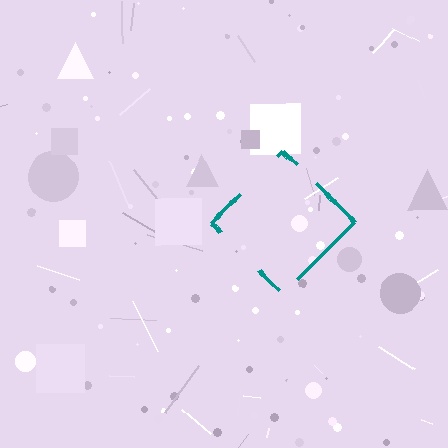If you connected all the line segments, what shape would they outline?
They would outline a diamond.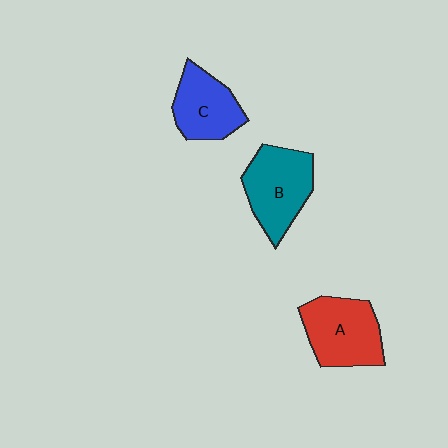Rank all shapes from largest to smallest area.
From largest to smallest: A (red), B (teal), C (blue).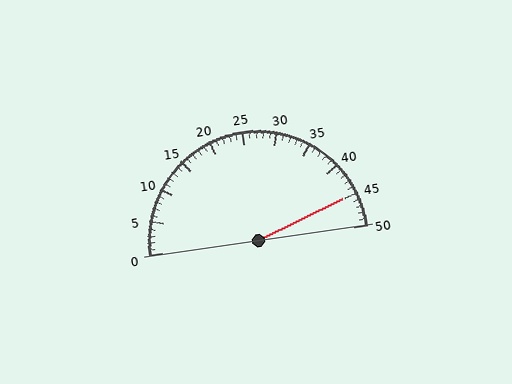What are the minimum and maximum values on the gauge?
The gauge ranges from 0 to 50.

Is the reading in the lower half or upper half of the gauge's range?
The reading is in the upper half of the range (0 to 50).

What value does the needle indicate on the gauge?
The needle indicates approximately 45.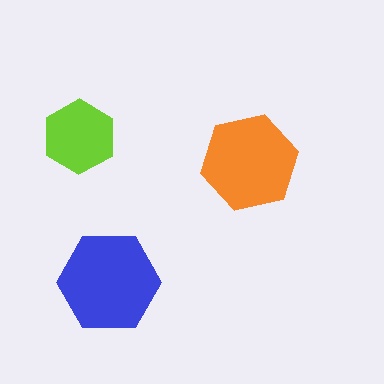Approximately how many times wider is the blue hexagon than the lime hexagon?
About 1.5 times wider.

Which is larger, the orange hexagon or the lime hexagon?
The orange one.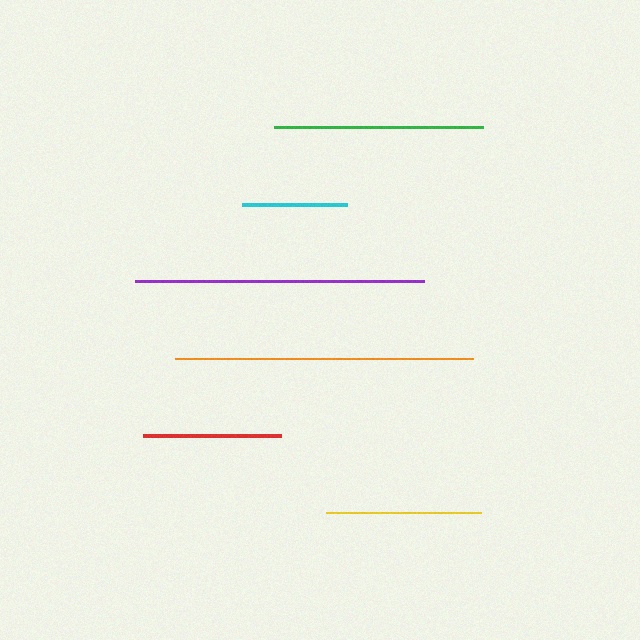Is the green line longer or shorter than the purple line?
The purple line is longer than the green line.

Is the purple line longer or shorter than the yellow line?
The purple line is longer than the yellow line.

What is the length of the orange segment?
The orange segment is approximately 298 pixels long.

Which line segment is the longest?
The orange line is the longest at approximately 298 pixels.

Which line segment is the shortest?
The cyan line is the shortest at approximately 104 pixels.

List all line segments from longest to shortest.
From longest to shortest: orange, purple, green, yellow, red, cyan.